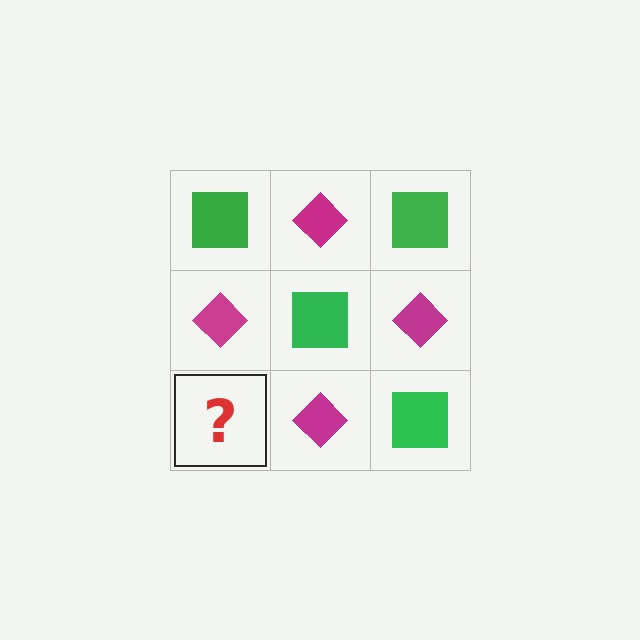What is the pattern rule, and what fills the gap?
The rule is that it alternates green square and magenta diamond in a checkerboard pattern. The gap should be filled with a green square.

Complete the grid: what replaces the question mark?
The question mark should be replaced with a green square.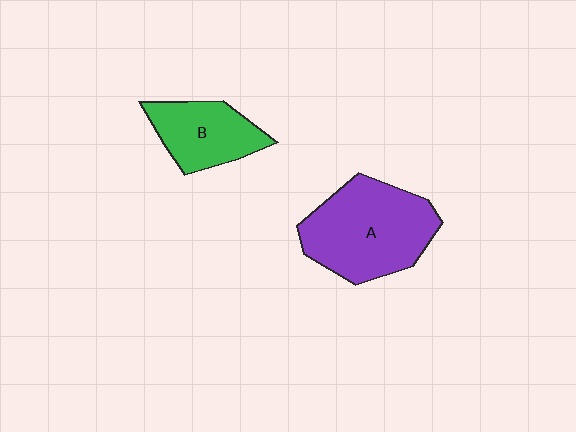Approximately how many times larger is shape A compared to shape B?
Approximately 1.7 times.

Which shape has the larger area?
Shape A (purple).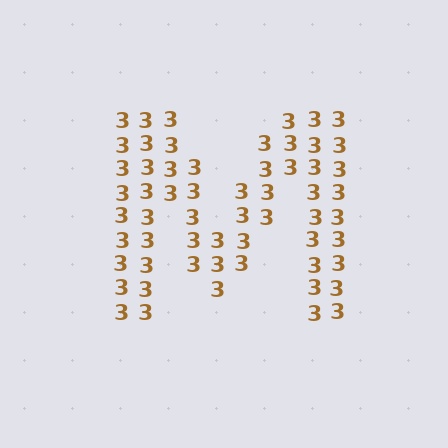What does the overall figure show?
The overall figure shows the letter M.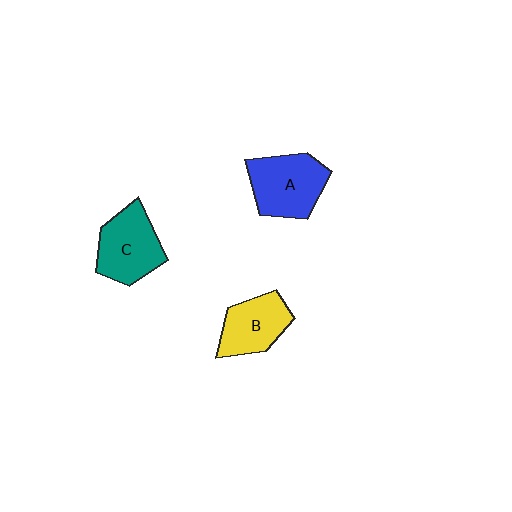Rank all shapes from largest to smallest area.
From largest to smallest: A (blue), C (teal), B (yellow).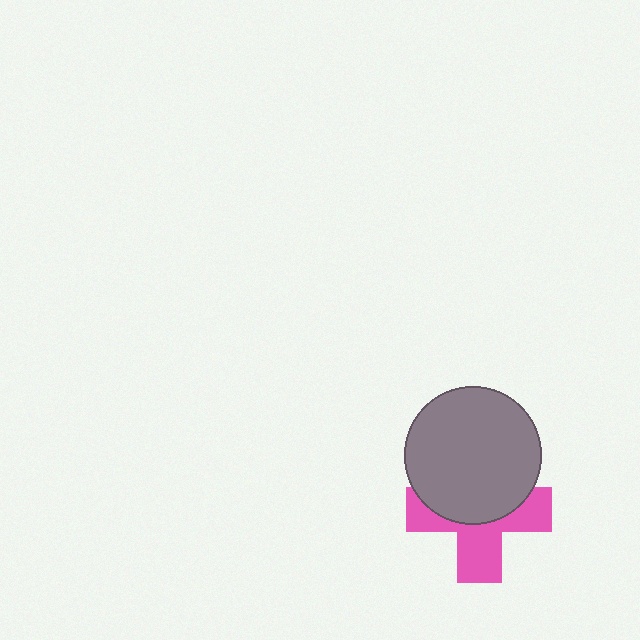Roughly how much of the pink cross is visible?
About half of it is visible (roughly 49%).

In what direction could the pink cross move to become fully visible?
The pink cross could move down. That would shift it out from behind the gray circle entirely.